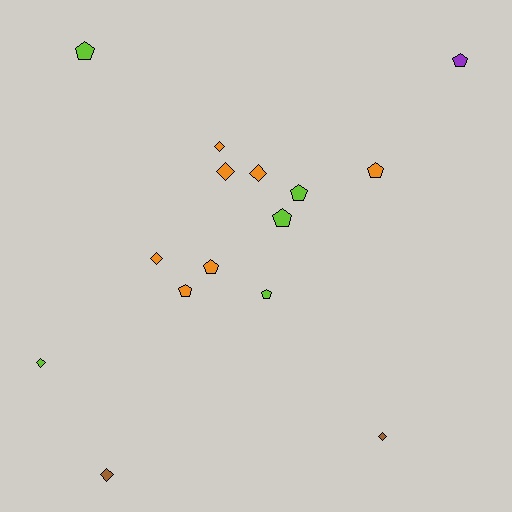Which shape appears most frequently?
Pentagon, with 8 objects.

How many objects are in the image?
There are 15 objects.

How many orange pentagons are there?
There are 3 orange pentagons.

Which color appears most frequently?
Orange, with 7 objects.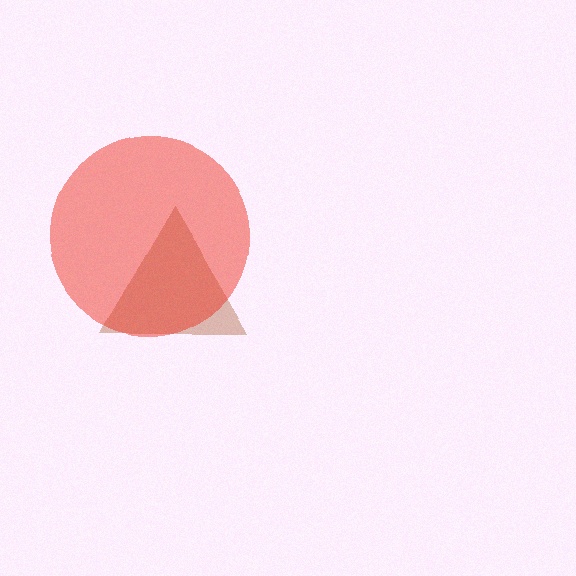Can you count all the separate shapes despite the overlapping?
Yes, there are 2 separate shapes.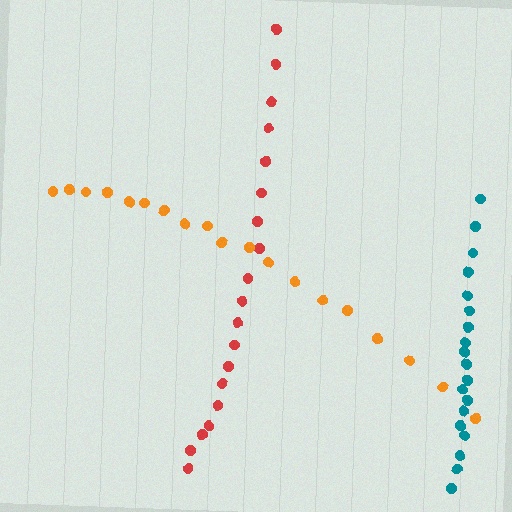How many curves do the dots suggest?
There are 3 distinct paths.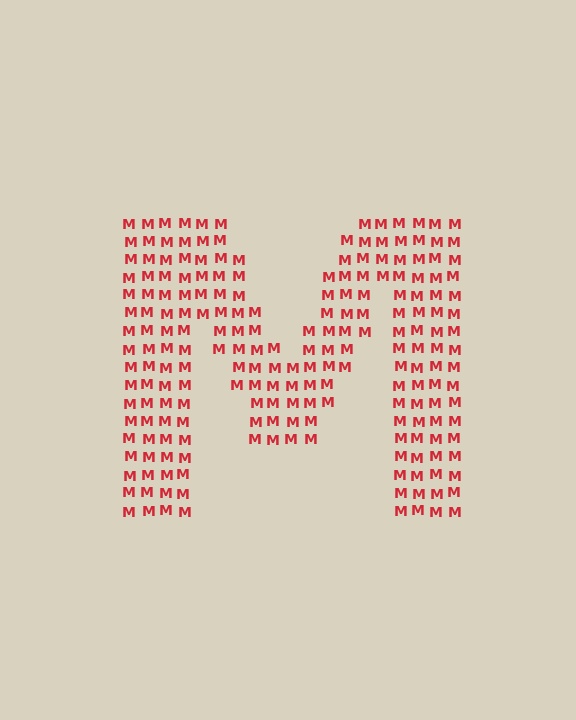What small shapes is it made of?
It is made of small letter M's.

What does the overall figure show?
The overall figure shows the letter M.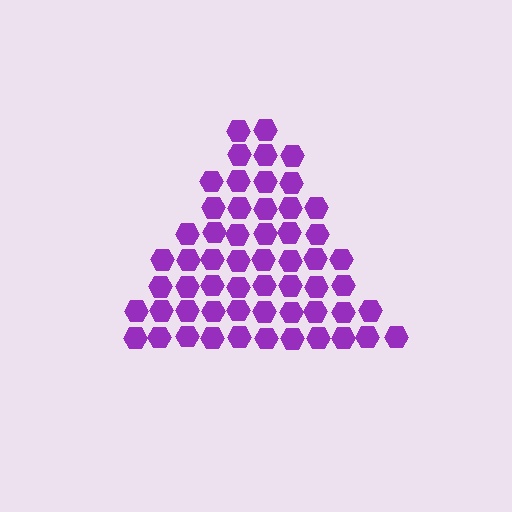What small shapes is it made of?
It is made of small hexagons.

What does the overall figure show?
The overall figure shows a triangle.